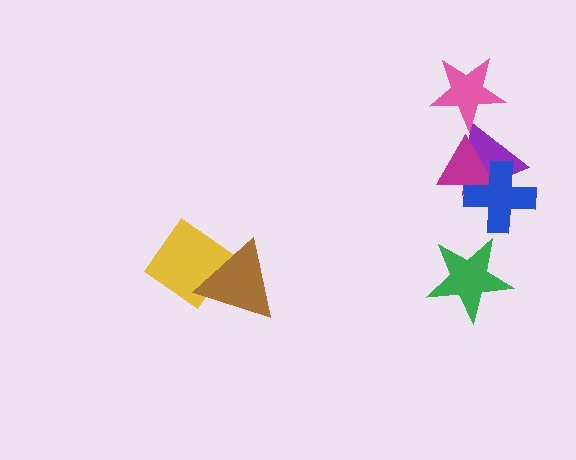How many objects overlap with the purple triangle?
3 objects overlap with the purple triangle.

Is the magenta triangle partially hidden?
Yes, it is partially covered by another shape.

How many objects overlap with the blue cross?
2 objects overlap with the blue cross.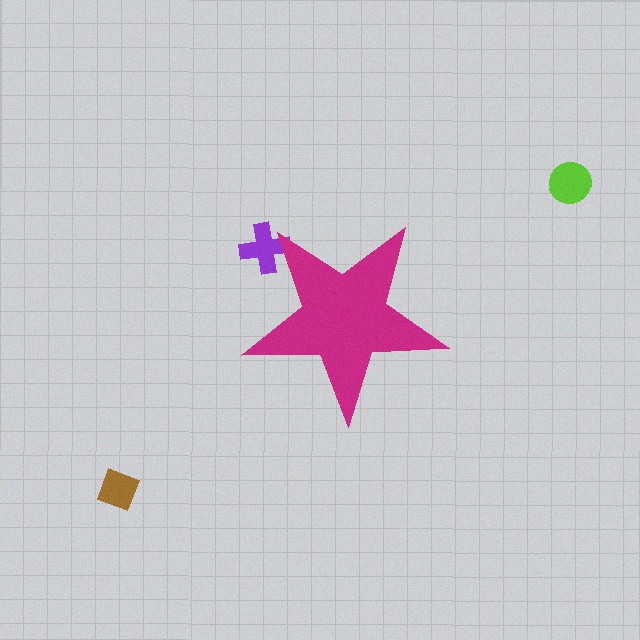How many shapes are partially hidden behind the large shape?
1 shape is partially hidden.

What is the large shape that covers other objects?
A magenta star.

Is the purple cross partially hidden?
Yes, the purple cross is partially hidden behind the magenta star.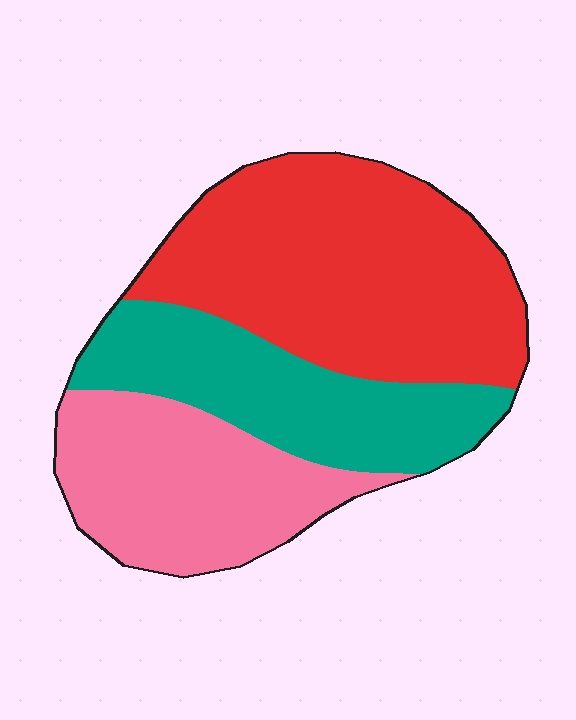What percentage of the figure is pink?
Pink takes up about one quarter (1/4) of the figure.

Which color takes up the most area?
Red, at roughly 45%.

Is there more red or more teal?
Red.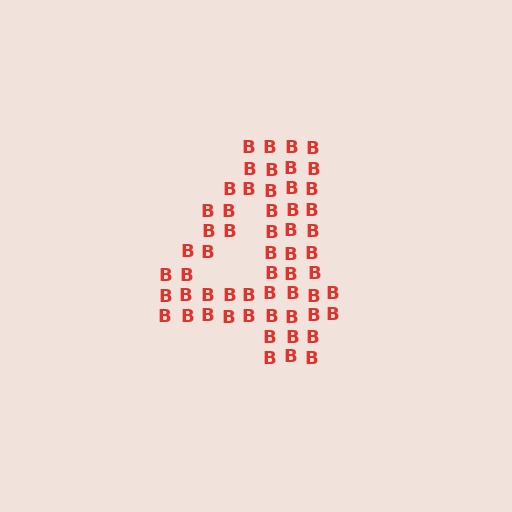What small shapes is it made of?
It is made of small letter B's.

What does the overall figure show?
The overall figure shows the digit 4.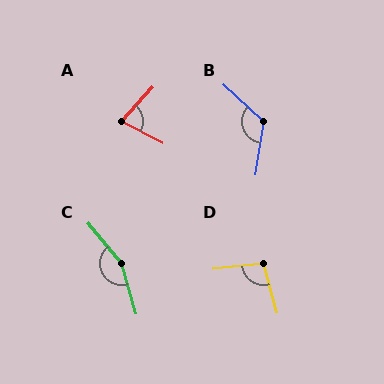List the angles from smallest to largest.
A (74°), D (99°), B (124°), C (157°).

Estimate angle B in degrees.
Approximately 124 degrees.